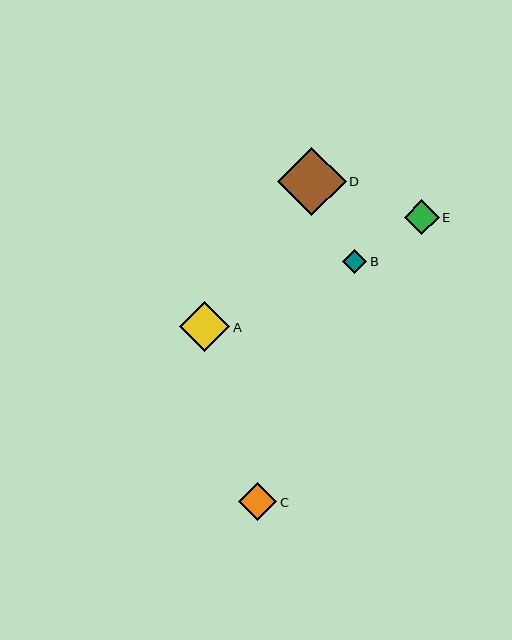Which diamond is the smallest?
Diamond B is the smallest with a size of approximately 24 pixels.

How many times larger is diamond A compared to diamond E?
Diamond A is approximately 1.4 times the size of diamond E.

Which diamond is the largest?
Diamond D is the largest with a size of approximately 69 pixels.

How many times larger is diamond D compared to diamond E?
Diamond D is approximately 2.0 times the size of diamond E.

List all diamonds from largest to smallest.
From largest to smallest: D, A, C, E, B.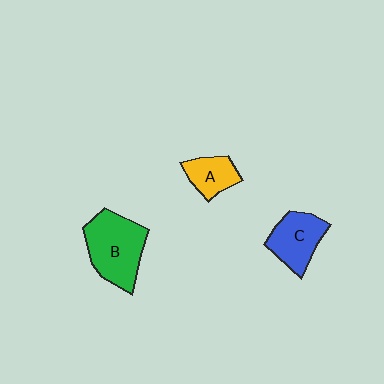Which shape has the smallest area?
Shape A (yellow).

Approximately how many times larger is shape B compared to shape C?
Approximately 1.4 times.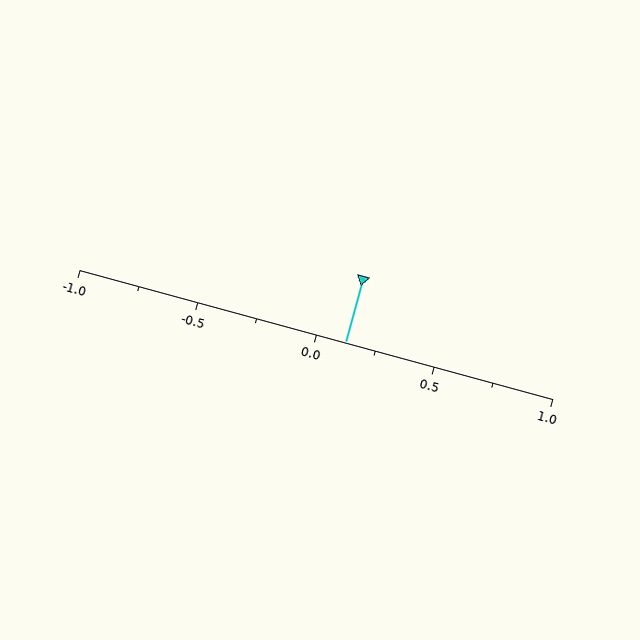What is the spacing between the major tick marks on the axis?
The major ticks are spaced 0.5 apart.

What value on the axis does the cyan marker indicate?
The marker indicates approximately 0.12.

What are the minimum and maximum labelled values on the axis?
The axis runs from -1.0 to 1.0.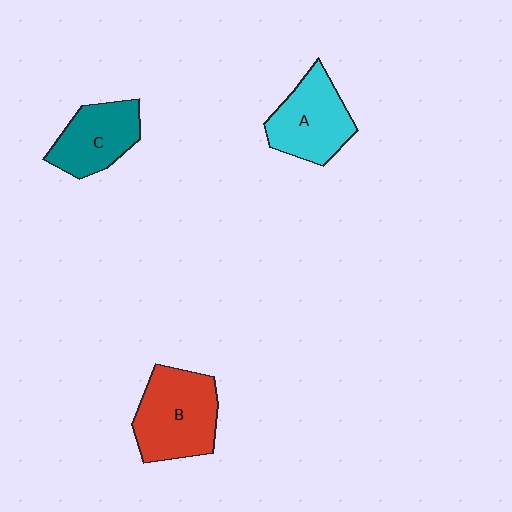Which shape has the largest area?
Shape B (red).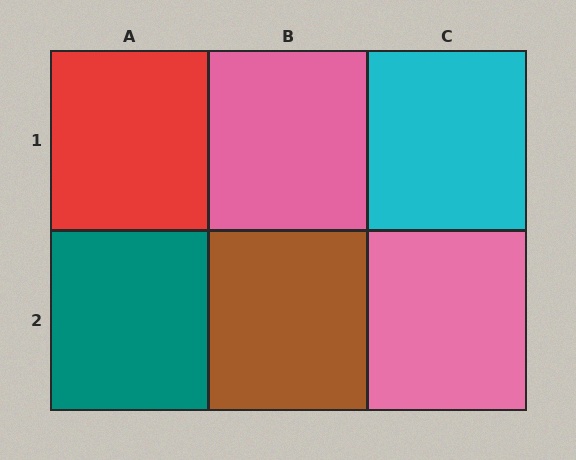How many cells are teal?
1 cell is teal.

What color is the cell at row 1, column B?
Pink.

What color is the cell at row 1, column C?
Cyan.